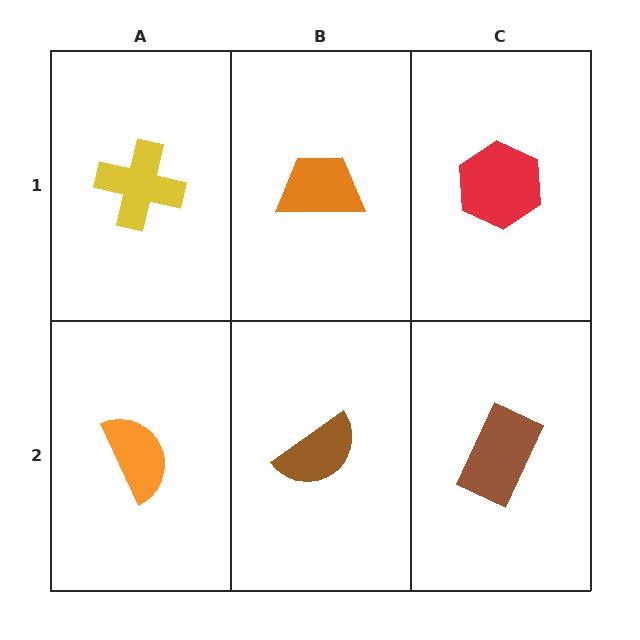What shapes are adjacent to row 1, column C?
A brown rectangle (row 2, column C), an orange trapezoid (row 1, column B).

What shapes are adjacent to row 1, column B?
A brown semicircle (row 2, column B), a yellow cross (row 1, column A), a red hexagon (row 1, column C).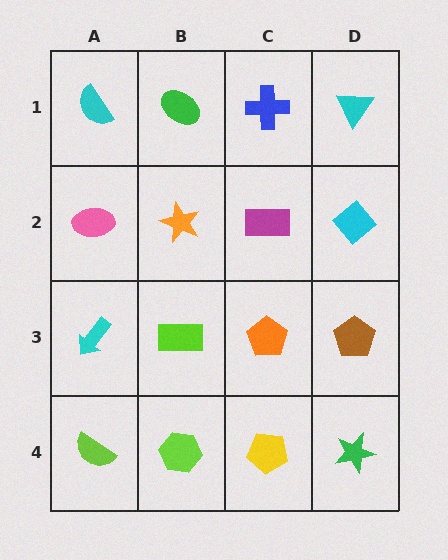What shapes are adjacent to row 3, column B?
An orange star (row 2, column B), a lime hexagon (row 4, column B), a cyan arrow (row 3, column A), an orange pentagon (row 3, column C).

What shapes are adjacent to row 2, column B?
A green ellipse (row 1, column B), a lime rectangle (row 3, column B), a pink ellipse (row 2, column A), a magenta rectangle (row 2, column C).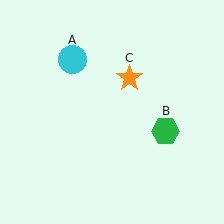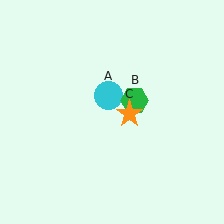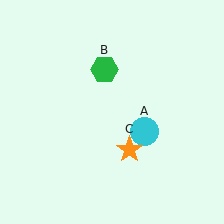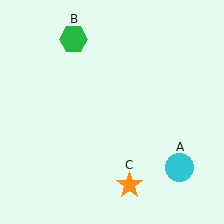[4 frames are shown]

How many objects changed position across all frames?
3 objects changed position: cyan circle (object A), green hexagon (object B), orange star (object C).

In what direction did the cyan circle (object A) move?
The cyan circle (object A) moved down and to the right.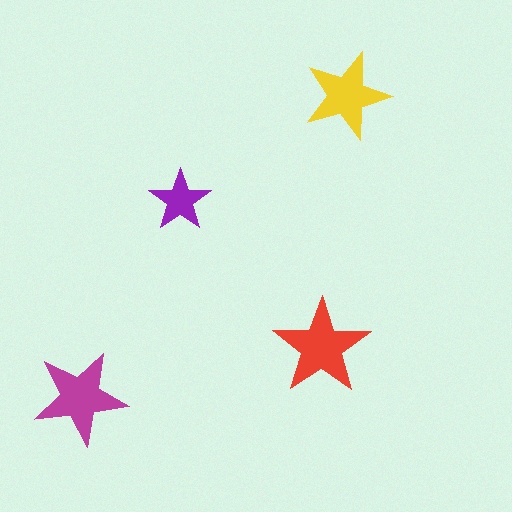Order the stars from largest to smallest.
the red one, the magenta one, the yellow one, the purple one.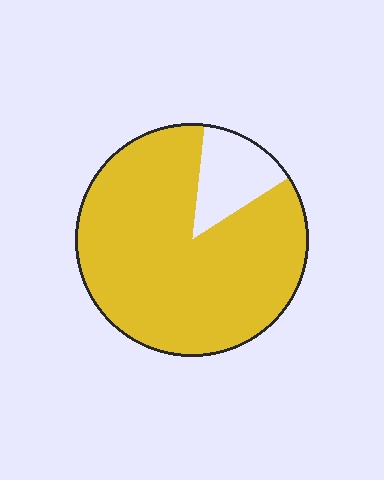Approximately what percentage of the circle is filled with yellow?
Approximately 85%.